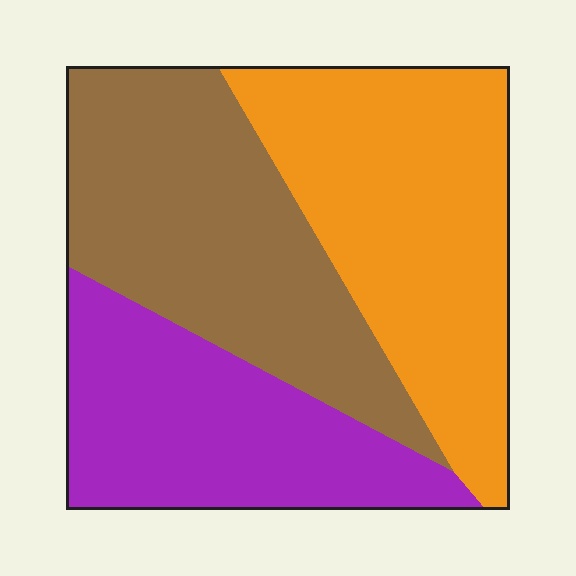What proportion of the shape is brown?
Brown takes up about one third (1/3) of the shape.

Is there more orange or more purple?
Orange.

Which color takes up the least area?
Purple, at roughly 30%.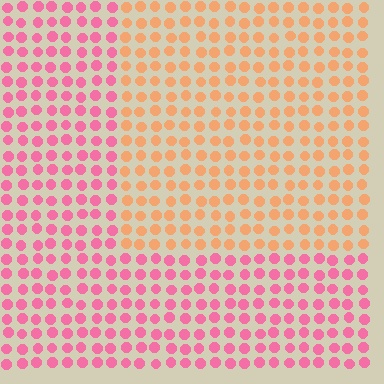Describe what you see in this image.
The image is filled with small pink elements in a uniform arrangement. A rectangle-shaped region is visible where the elements are tinted to a slightly different hue, forming a subtle color boundary.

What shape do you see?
I see a rectangle.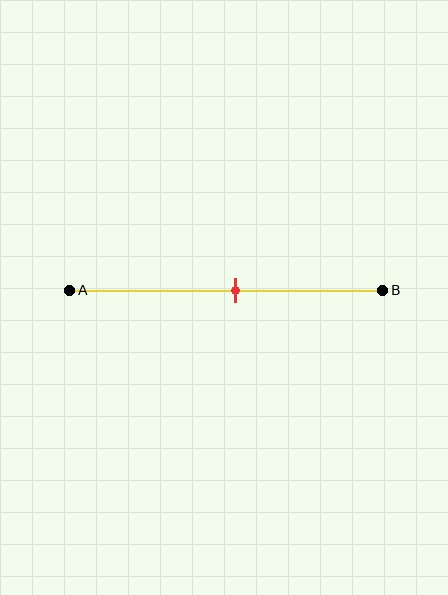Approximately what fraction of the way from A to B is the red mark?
The red mark is approximately 55% of the way from A to B.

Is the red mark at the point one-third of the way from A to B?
No, the mark is at about 55% from A, not at the 33% one-third point.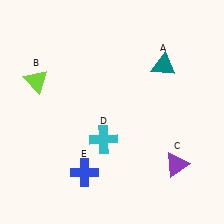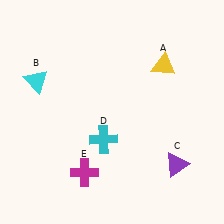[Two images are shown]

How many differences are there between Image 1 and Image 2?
There are 3 differences between the two images.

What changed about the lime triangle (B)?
In Image 1, B is lime. In Image 2, it changed to cyan.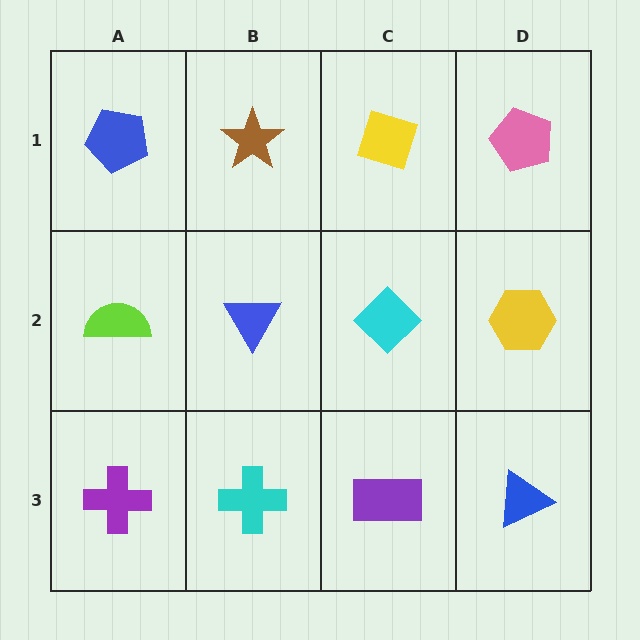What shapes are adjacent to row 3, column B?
A blue triangle (row 2, column B), a purple cross (row 3, column A), a purple rectangle (row 3, column C).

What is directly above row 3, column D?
A yellow hexagon.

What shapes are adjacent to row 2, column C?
A yellow diamond (row 1, column C), a purple rectangle (row 3, column C), a blue triangle (row 2, column B), a yellow hexagon (row 2, column D).